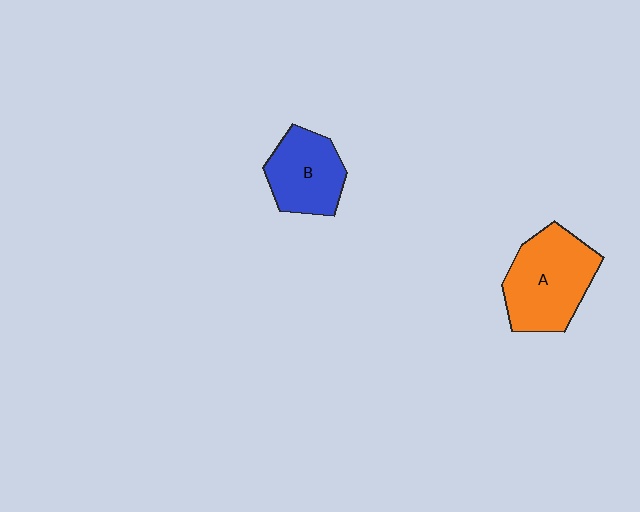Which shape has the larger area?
Shape A (orange).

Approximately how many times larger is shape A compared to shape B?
Approximately 1.4 times.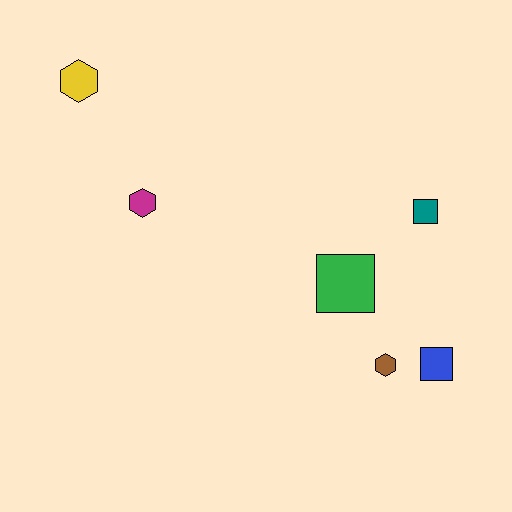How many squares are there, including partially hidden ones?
There are 3 squares.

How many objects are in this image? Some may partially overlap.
There are 6 objects.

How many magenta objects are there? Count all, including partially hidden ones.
There is 1 magenta object.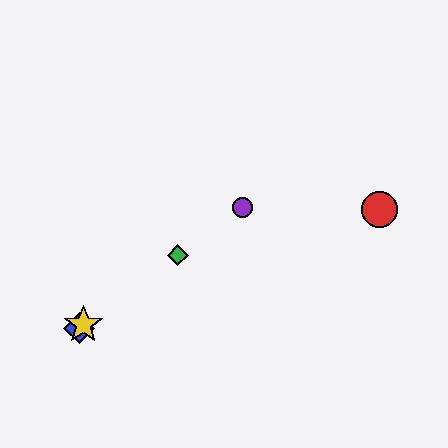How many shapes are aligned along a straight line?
4 shapes (the blue diamond, the green diamond, the yellow star, the purple circle) are aligned along a straight line.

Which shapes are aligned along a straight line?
The blue diamond, the green diamond, the yellow star, the purple circle are aligned along a straight line.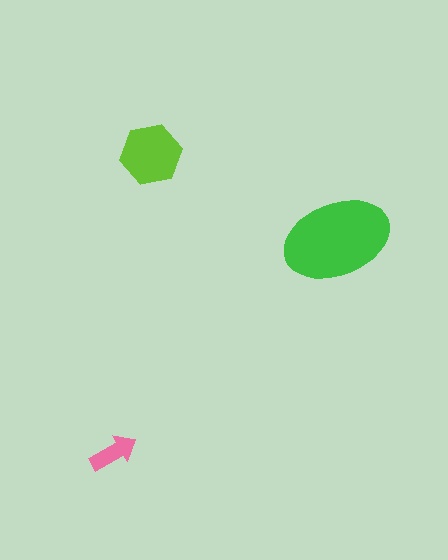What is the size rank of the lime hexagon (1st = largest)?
2nd.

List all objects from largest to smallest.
The green ellipse, the lime hexagon, the pink arrow.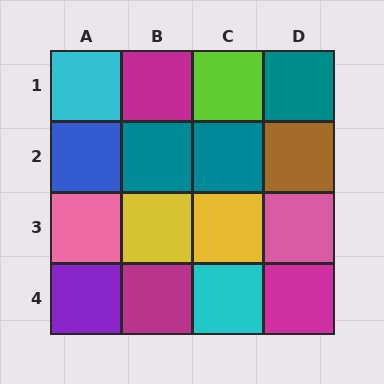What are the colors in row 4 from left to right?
Purple, magenta, cyan, magenta.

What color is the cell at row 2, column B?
Teal.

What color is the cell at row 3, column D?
Pink.